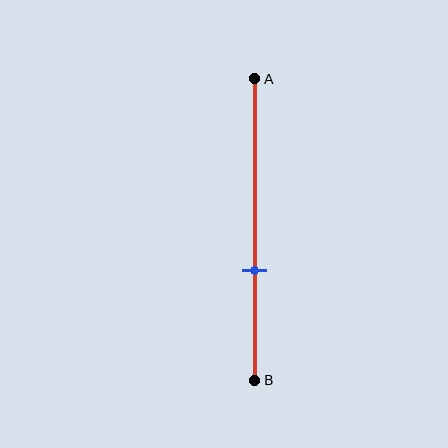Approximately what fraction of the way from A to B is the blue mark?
The blue mark is approximately 65% of the way from A to B.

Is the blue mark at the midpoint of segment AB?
No, the mark is at about 65% from A, not at the 50% midpoint.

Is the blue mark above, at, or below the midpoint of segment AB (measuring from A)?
The blue mark is below the midpoint of segment AB.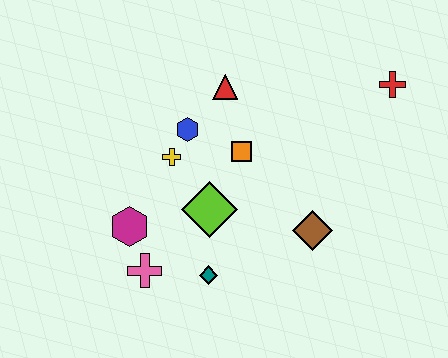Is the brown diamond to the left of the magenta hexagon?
No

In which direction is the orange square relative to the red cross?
The orange square is to the left of the red cross.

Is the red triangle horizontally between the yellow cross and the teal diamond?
No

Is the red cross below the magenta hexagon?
No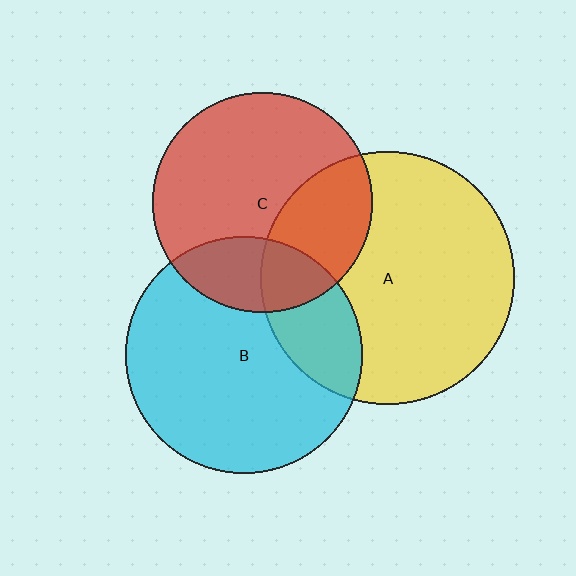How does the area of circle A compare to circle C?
Approximately 1.3 times.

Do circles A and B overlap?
Yes.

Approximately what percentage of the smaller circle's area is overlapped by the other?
Approximately 25%.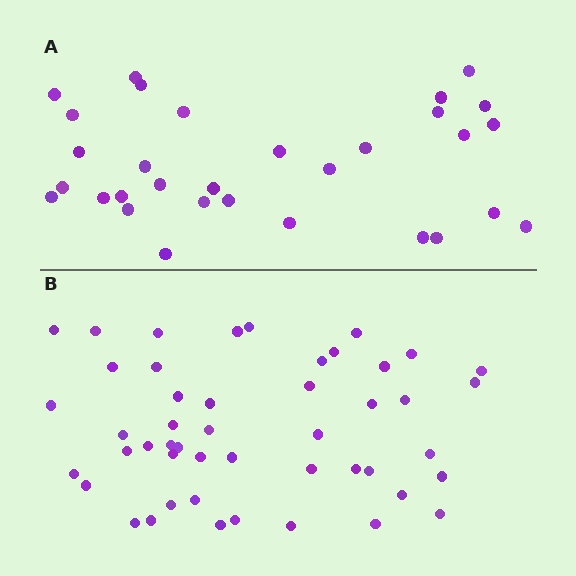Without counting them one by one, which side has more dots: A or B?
Region B (the bottom region) has more dots.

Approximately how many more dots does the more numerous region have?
Region B has approximately 15 more dots than region A.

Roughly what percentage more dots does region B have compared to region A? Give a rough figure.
About 55% more.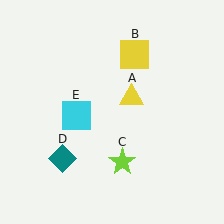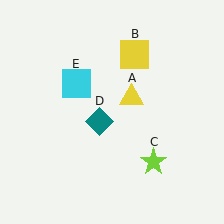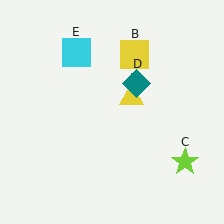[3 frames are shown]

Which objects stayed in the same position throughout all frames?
Yellow triangle (object A) and yellow square (object B) remained stationary.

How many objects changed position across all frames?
3 objects changed position: lime star (object C), teal diamond (object D), cyan square (object E).